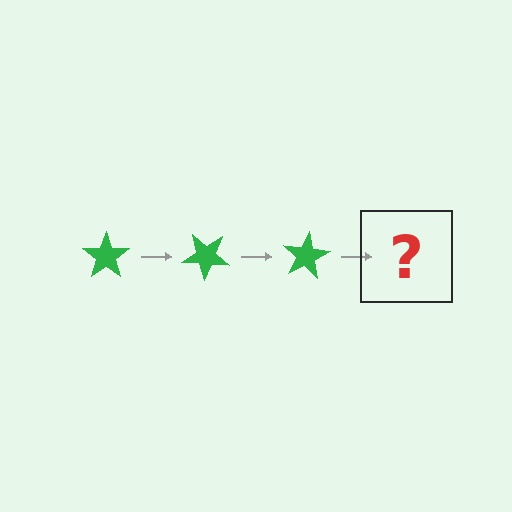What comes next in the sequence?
The next element should be a green star rotated 120 degrees.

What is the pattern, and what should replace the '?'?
The pattern is that the star rotates 40 degrees each step. The '?' should be a green star rotated 120 degrees.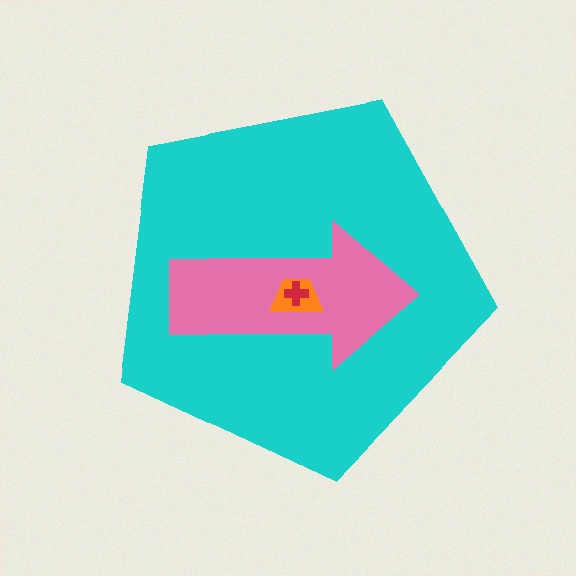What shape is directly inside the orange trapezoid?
The red cross.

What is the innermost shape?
The red cross.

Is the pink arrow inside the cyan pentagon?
Yes.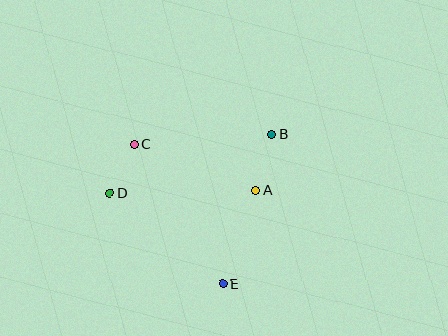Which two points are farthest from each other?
Points B and D are farthest from each other.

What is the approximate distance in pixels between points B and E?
The distance between B and E is approximately 158 pixels.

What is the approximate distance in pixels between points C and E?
The distance between C and E is approximately 165 pixels.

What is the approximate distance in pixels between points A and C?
The distance between A and C is approximately 130 pixels.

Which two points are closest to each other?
Points C and D are closest to each other.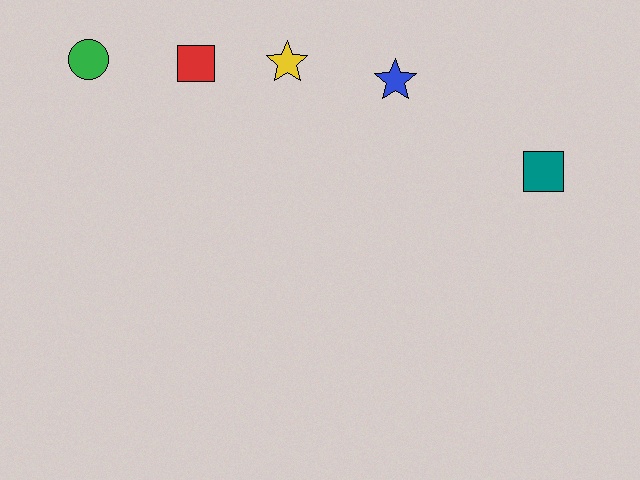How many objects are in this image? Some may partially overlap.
There are 5 objects.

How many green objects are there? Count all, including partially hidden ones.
There is 1 green object.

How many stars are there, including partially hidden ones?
There are 2 stars.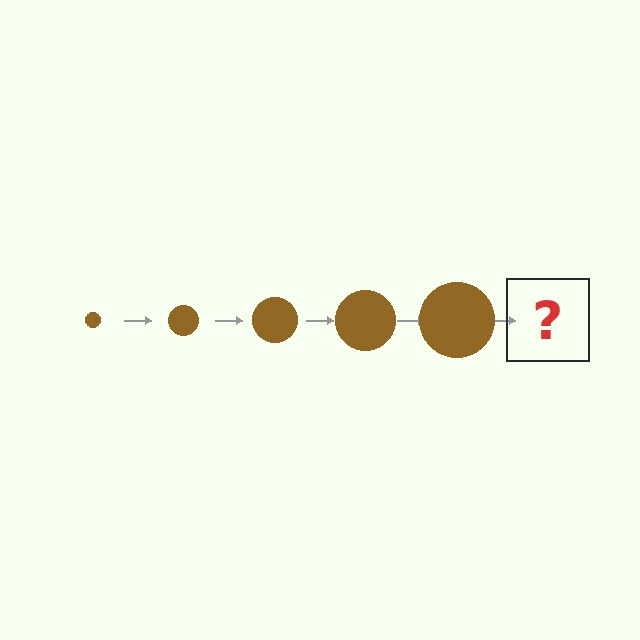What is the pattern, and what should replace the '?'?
The pattern is that the circle gets progressively larger each step. The '?' should be a brown circle, larger than the previous one.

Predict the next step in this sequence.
The next step is a brown circle, larger than the previous one.